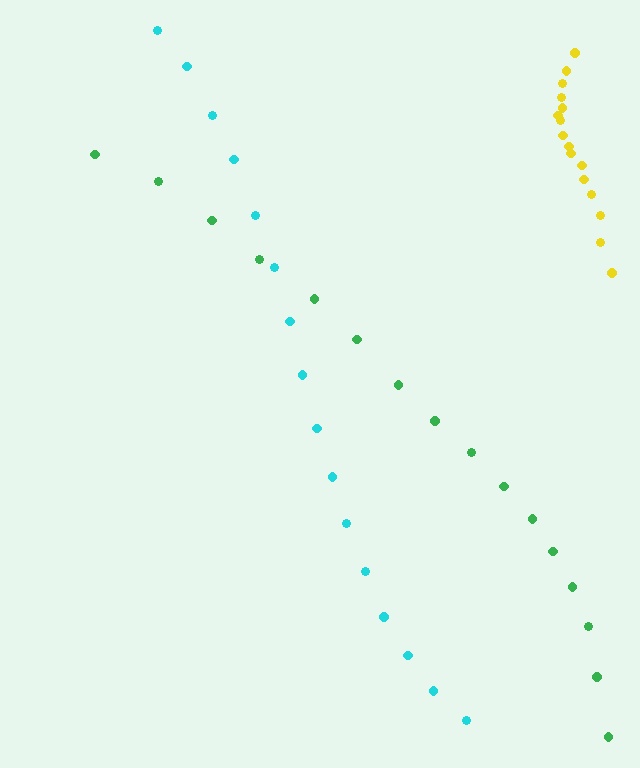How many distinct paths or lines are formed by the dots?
There are 3 distinct paths.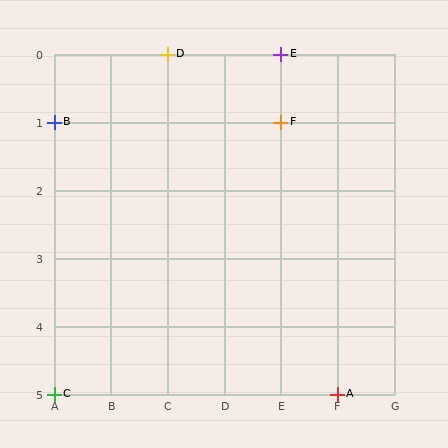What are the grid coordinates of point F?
Point F is at grid coordinates (E, 1).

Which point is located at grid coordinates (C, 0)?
Point D is at (C, 0).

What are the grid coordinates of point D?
Point D is at grid coordinates (C, 0).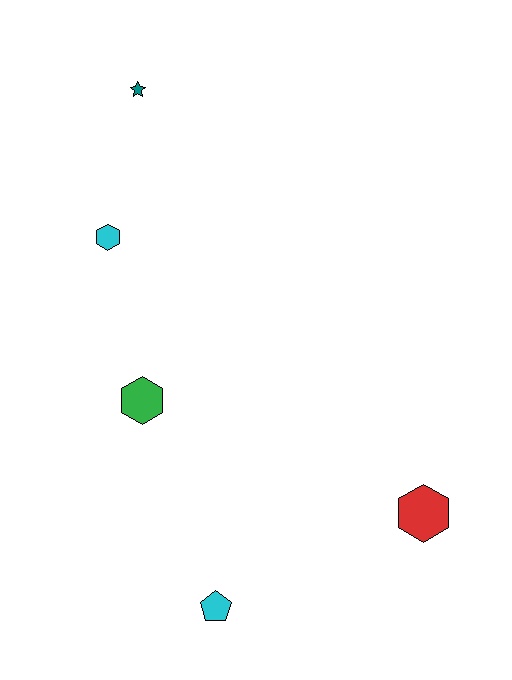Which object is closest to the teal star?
The cyan hexagon is closest to the teal star.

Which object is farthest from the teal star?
The cyan pentagon is farthest from the teal star.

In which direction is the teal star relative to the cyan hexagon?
The teal star is above the cyan hexagon.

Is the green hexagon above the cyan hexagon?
No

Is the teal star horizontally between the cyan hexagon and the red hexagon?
Yes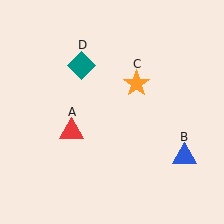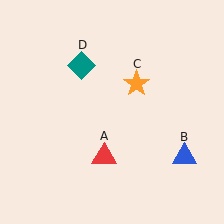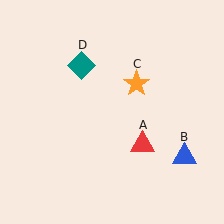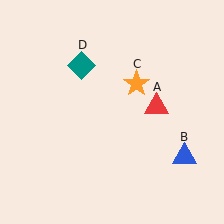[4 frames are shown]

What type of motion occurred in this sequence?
The red triangle (object A) rotated counterclockwise around the center of the scene.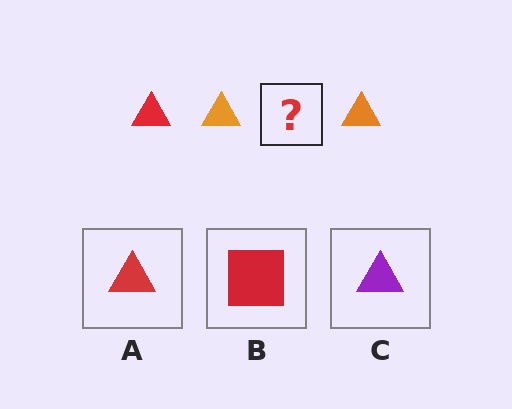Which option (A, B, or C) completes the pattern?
A.